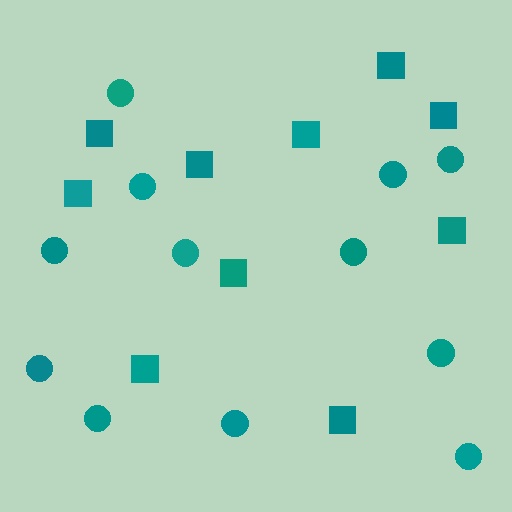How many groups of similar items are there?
There are 2 groups: one group of circles (12) and one group of squares (10).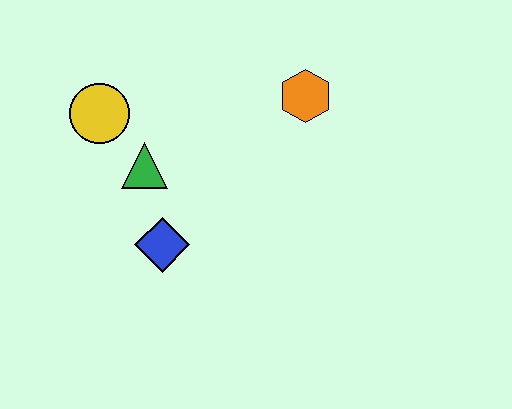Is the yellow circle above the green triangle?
Yes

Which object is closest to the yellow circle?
The green triangle is closest to the yellow circle.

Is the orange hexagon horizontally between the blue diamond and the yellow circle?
No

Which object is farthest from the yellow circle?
The orange hexagon is farthest from the yellow circle.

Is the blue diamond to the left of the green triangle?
No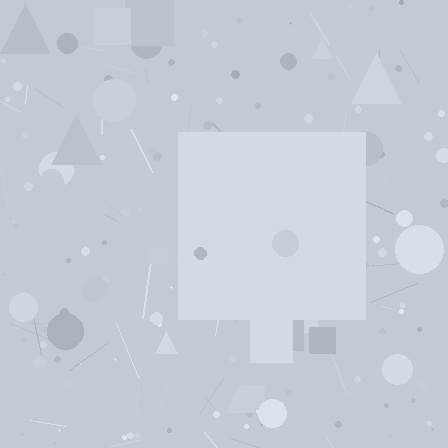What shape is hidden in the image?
A square is hidden in the image.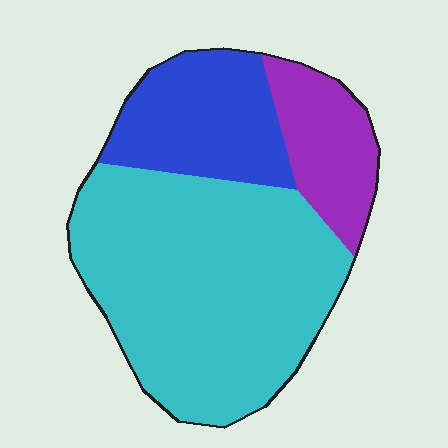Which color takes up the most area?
Cyan, at roughly 60%.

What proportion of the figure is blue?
Blue takes up about one quarter (1/4) of the figure.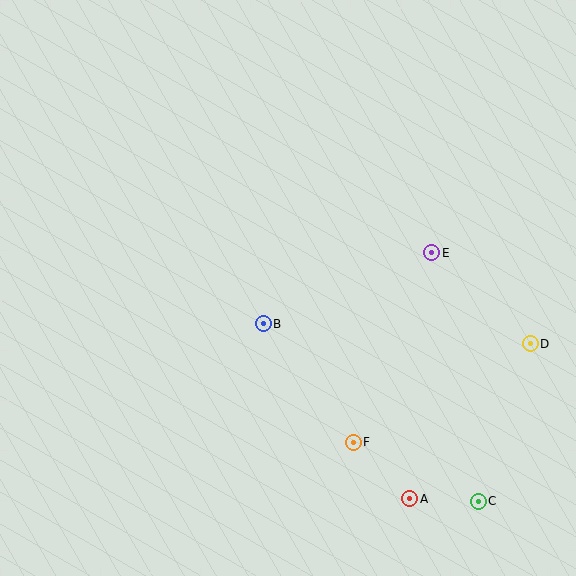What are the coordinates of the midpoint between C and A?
The midpoint between C and A is at (444, 500).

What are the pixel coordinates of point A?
Point A is at (410, 499).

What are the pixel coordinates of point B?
Point B is at (263, 324).